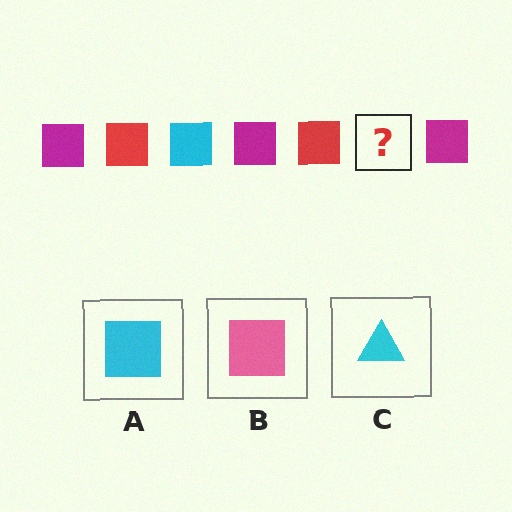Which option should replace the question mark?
Option A.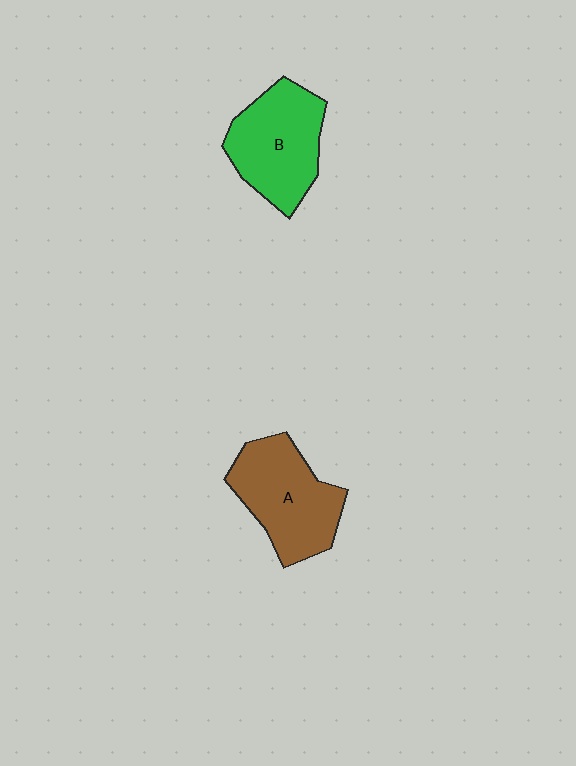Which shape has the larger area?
Shape A (brown).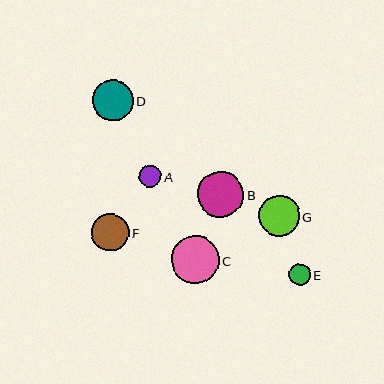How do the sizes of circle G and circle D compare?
Circle G and circle D are approximately the same size.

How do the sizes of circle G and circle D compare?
Circle G and circle D are approximately the same size.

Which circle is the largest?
Circle C is the largest with a size of approximately 48 pixels.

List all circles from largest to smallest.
From largest to smallest: C, B, G, D, F, E, A.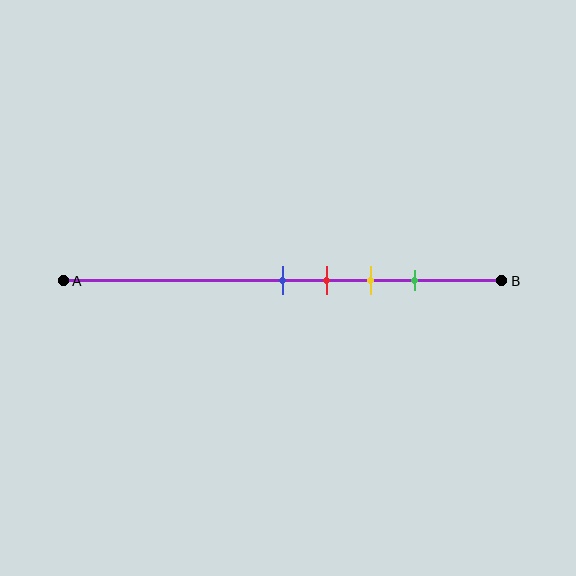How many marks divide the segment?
There are 4 marks dividing the segment.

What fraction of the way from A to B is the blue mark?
The blue mark is approximately 50% (0.5) of the way from A to B.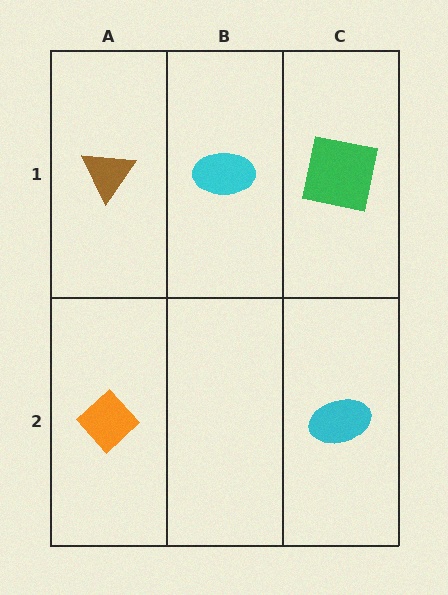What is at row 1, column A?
A brown triangle.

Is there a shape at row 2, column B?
No, that cell is empty.